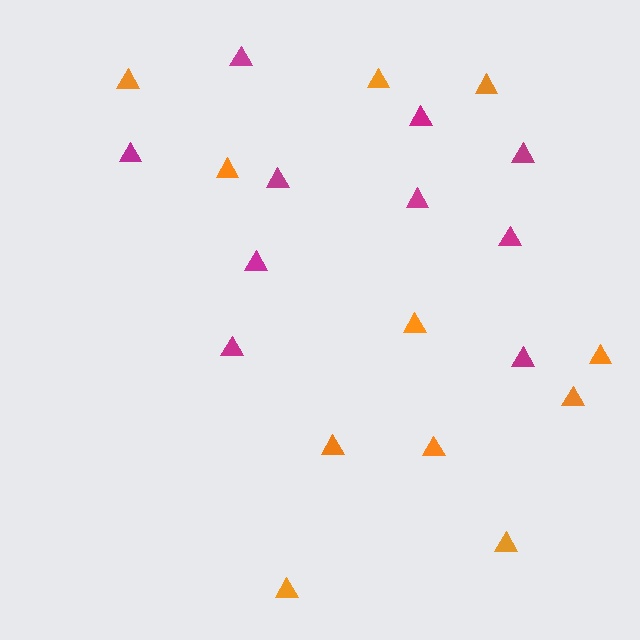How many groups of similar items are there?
There are 2 groups: one group of magenta triangles (10) and one group of orange triangles (11).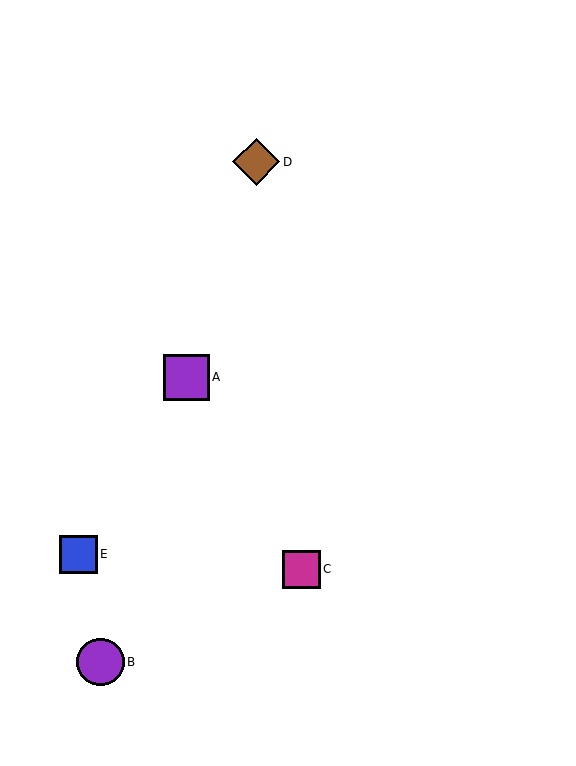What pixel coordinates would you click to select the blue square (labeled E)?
Click at (78, 554) to select the blue square E.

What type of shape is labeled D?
Shape D is a brown diamond.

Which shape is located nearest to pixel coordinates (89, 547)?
The blue square (labeled E) at (78, 554) is nearest to that location.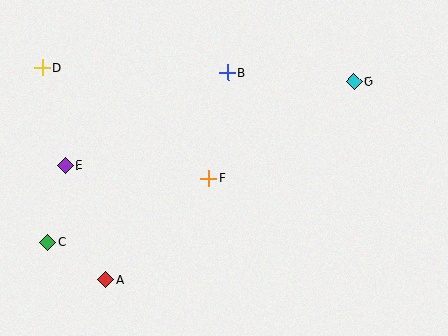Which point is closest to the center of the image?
Point F at (209, 178) is closest to the center.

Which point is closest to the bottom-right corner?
Point G is closest to the bottom-right corner.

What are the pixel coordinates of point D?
Point D is at (43, 68).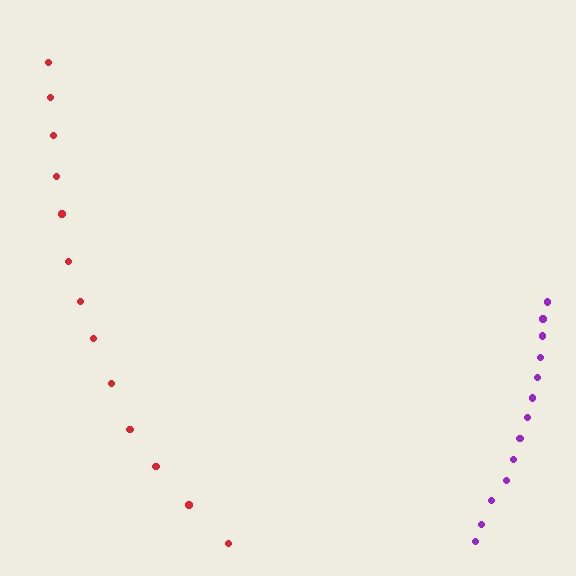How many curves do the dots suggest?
There are 2 distinct paths.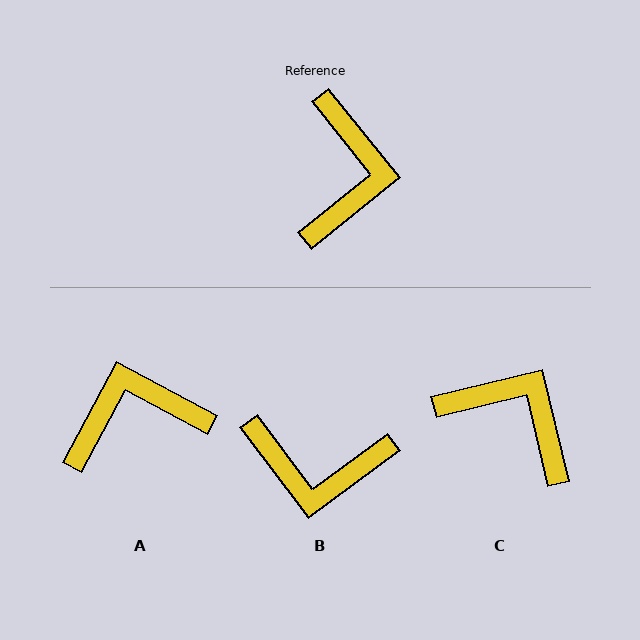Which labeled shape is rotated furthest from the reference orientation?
A, about 113 degrees away.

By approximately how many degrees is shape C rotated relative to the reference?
Approximately 65 degrees counter-clockwise.